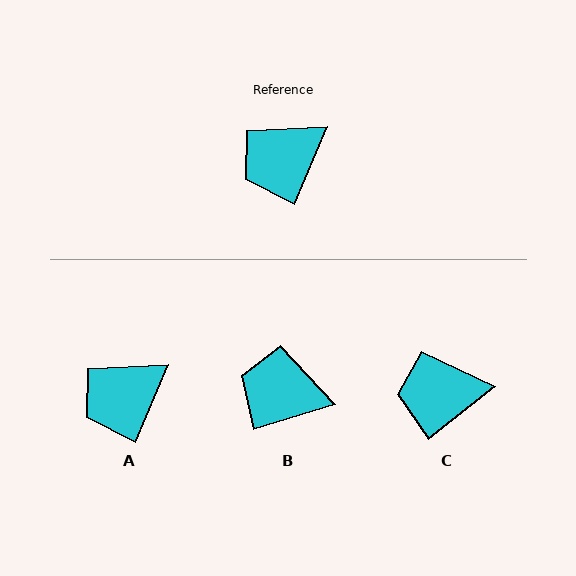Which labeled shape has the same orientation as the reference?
A.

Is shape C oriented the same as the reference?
No, it is off by about 29 degrees.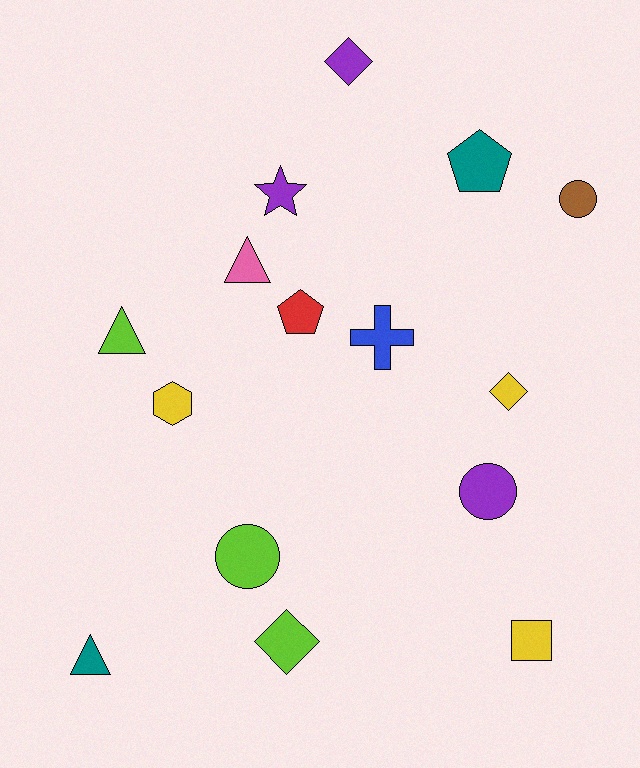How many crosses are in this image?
There is 1 cross.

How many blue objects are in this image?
There is 1 blue object.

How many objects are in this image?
There are 15 objects.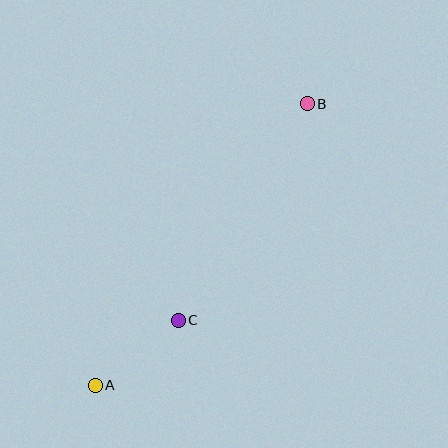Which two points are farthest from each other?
Points A and B are farthest from each other.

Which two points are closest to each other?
Points A and C are closest to each other.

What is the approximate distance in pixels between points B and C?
The distance between B and C is approximately 252 pixels.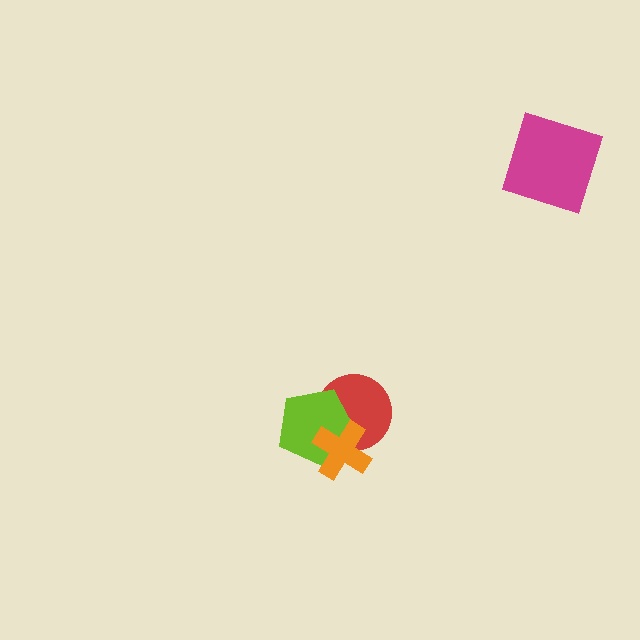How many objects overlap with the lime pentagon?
2 objects overlap with the lime pentagon.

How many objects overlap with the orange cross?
2 objects overlap with the orange cross.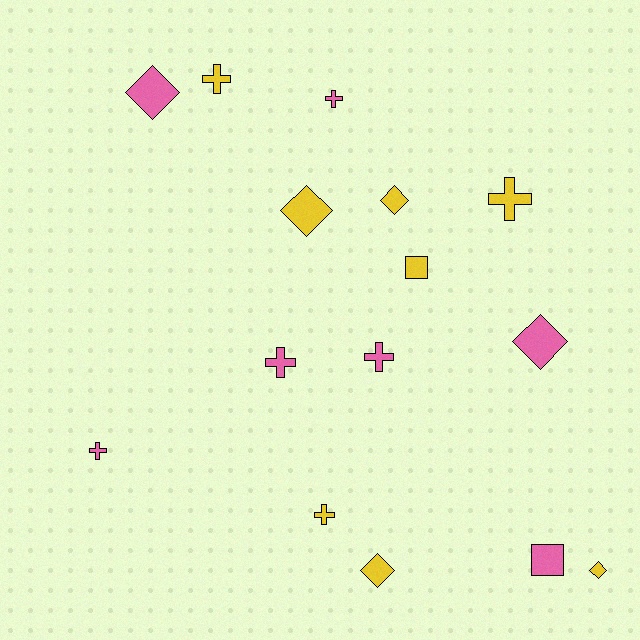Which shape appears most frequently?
Cross, with 7 objects.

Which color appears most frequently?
Yellow, with 8 objects.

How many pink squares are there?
There is 1 pink square.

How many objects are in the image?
There are 15 objects.